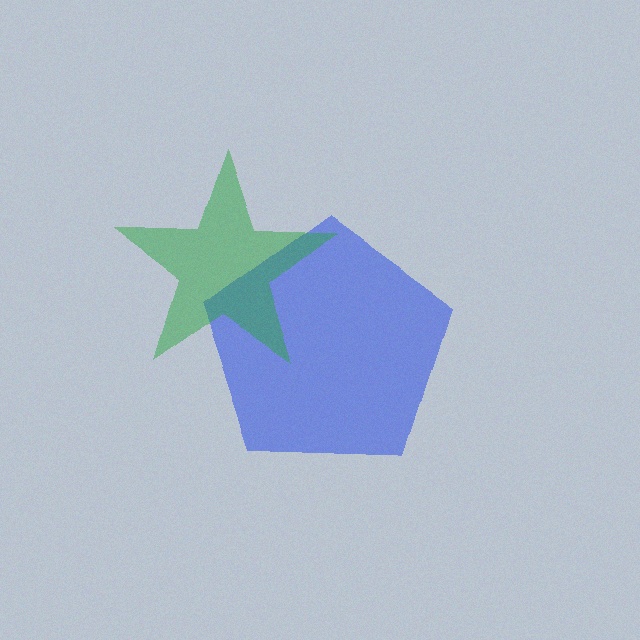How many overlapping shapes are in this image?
There are 2 overlapping shapes in the image.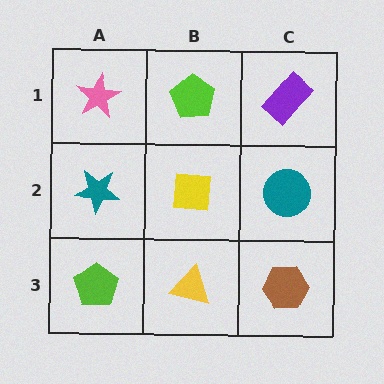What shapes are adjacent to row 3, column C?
A teal circle (row 2, column C), a yellow triangle (row 3, column B).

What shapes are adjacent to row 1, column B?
A yellow square (row 2, column B), a pink star (row 1, column A), a purple rectangle (row 1, column C).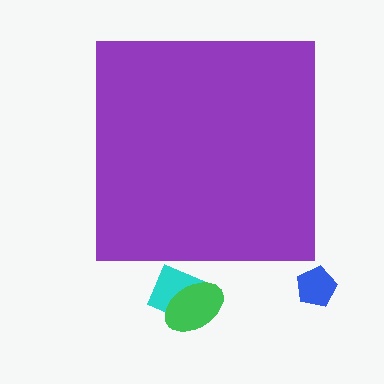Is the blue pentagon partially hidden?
No, the blue pentagon is fully visible.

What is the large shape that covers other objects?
A purple square.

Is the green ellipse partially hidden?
No, the green ellipse is fully visible.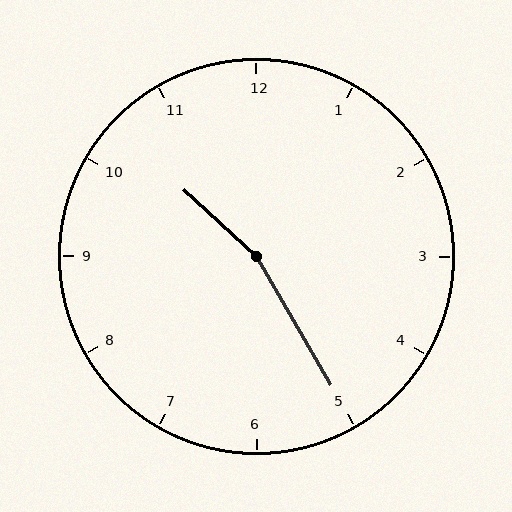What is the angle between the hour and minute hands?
Approximately 162 degrees.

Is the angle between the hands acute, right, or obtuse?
It is obtuse.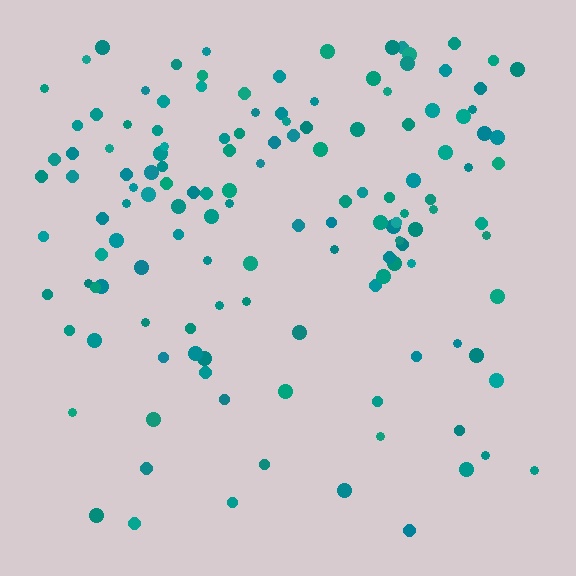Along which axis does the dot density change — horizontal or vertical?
Vertical.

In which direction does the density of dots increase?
From bottom to top, with the top side densest.